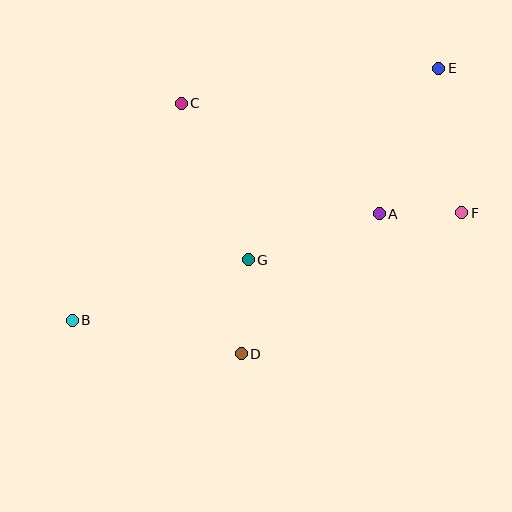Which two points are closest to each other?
Points A and F are closest to each other.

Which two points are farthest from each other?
Points B and E are farthest from each other.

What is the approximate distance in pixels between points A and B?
The distance between A and B is approximately 325 pixels.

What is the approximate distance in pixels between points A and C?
The distance between A and C is approximately 227 pixels.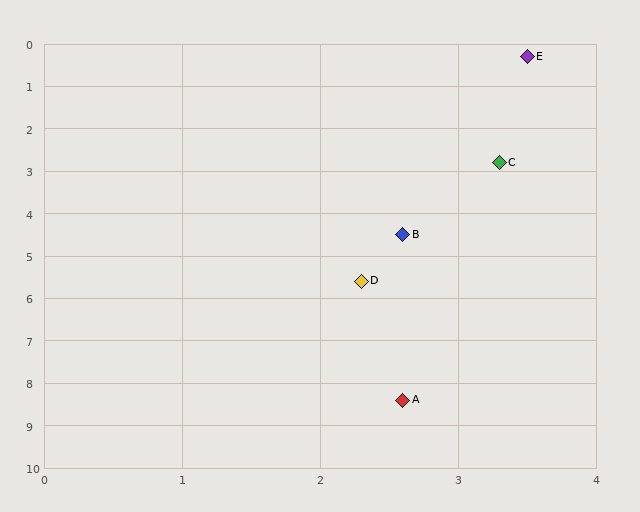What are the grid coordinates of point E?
Point E is at approximately (3.5, 0.3).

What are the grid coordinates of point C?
Point C is at approximately (3.3, 2.8).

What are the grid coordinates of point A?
Point A is at approximately (2.6, 8.4).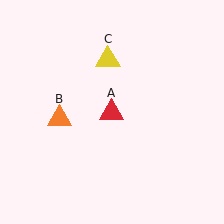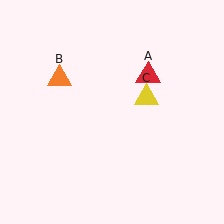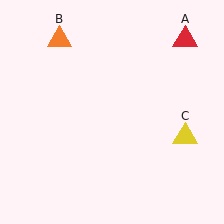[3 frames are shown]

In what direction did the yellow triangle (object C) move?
The yellow triangle (object C) moved down and to the right.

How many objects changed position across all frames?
3 objects changed position: red triangle (object A), orange triangle (object B), yellow triangle (object C).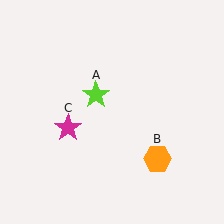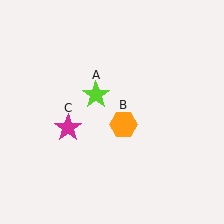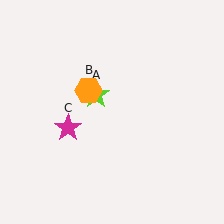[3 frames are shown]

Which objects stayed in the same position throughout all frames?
Lime star (object A) and magenta star (object C) remained stationary.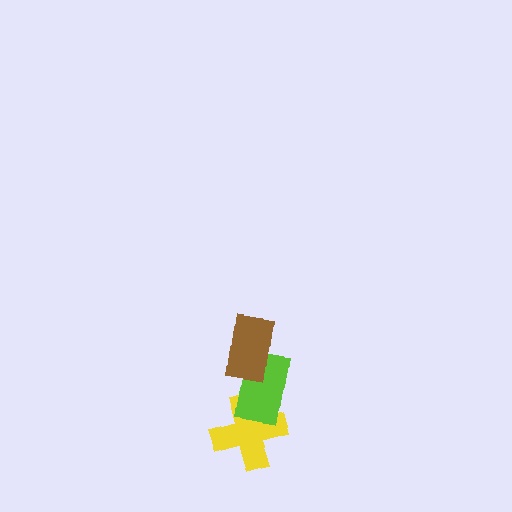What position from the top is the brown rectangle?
The brown rectangle is 1st from the top.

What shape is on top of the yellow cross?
The lime rectangle is on top of the yellow cross.